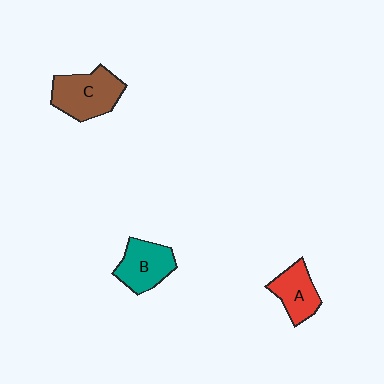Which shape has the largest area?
Shape C (brown).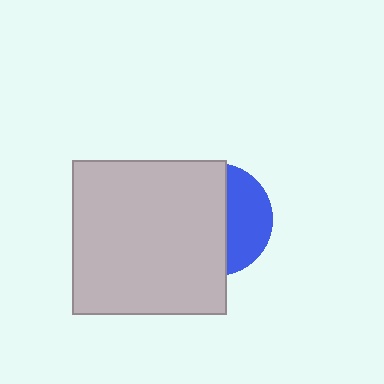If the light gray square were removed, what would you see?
You would see the complete blue circle.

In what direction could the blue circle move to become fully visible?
The blue circle could move right. That would shift it out from behind the light gray square entirely.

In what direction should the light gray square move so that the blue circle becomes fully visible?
The light gray square should move left. That is the shortest direction to clear the overlap and leave the blue circle fully visible.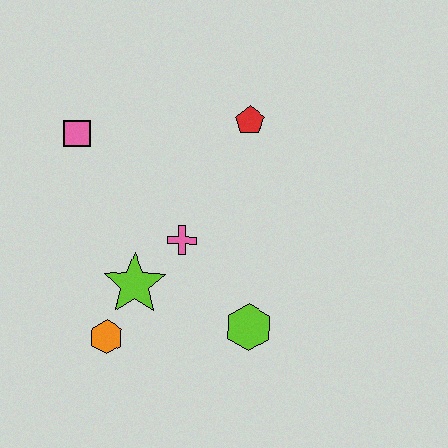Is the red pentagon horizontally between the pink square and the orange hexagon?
No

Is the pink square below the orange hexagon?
No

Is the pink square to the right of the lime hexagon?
No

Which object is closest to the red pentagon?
The pink cross is closest to the red pentagon.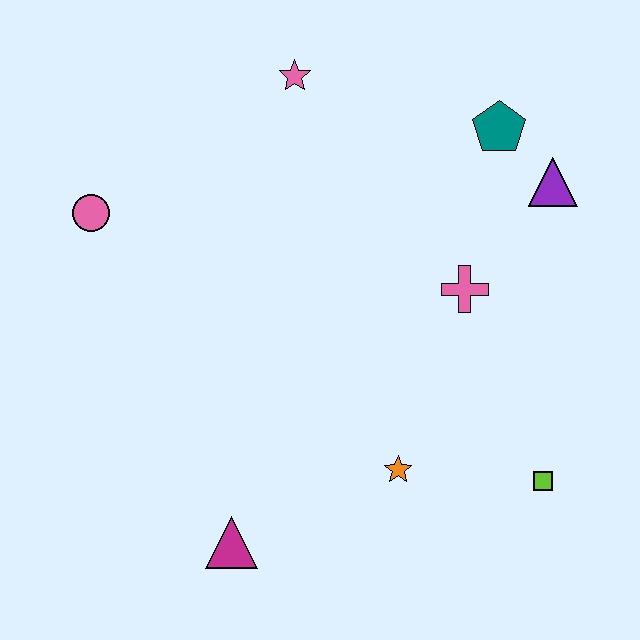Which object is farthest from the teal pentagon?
The magenta triangle is farthest from the teal pentagon.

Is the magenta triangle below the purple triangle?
Yes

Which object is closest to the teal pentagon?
The purple triangle is closest to the teal pentagon.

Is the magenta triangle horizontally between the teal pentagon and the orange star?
No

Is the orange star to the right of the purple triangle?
No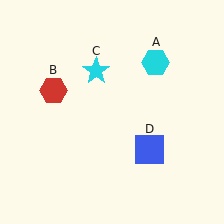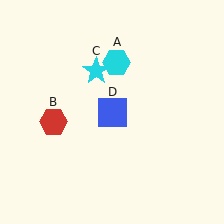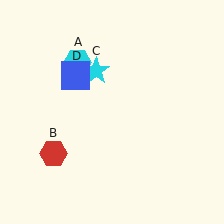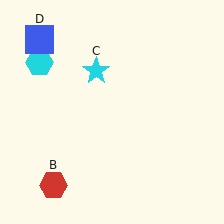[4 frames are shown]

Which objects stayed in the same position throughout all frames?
Cyan star (object C) remained stationary.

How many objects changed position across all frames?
3 objects changed position: cyan hexagon (object A), red hexagon (object B), blue square (object D).